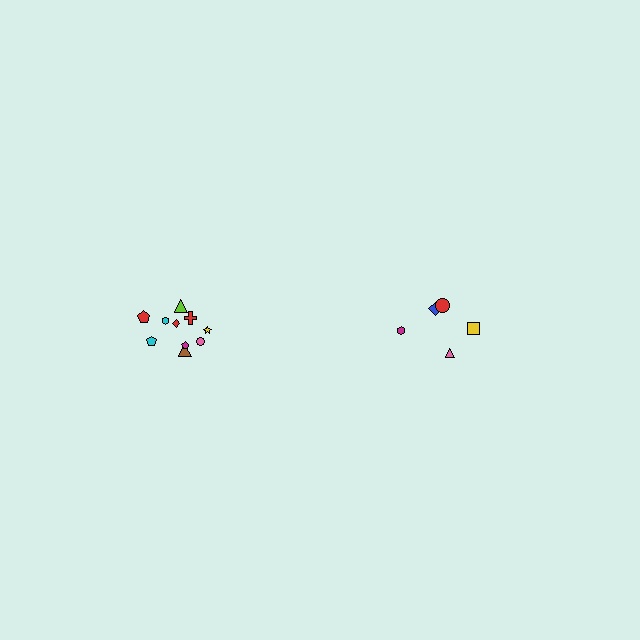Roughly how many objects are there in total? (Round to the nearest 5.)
Roughly 15 objects in total.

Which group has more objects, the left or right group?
The left group.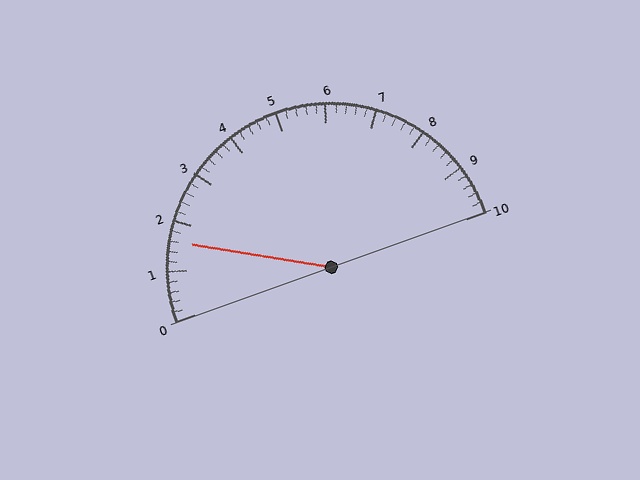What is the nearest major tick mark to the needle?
The nearest major tick mark is 2.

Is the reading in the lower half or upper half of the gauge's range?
The reading is in the lower half of the range (0 to 10).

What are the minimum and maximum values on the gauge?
The gauge ranges from 0 to 10.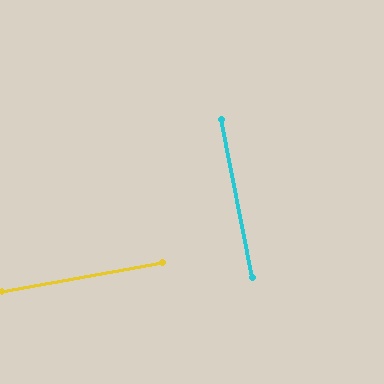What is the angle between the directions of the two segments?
Approximately 89 degrees.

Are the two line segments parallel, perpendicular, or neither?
Perpendicular — they meet at approximately 89°.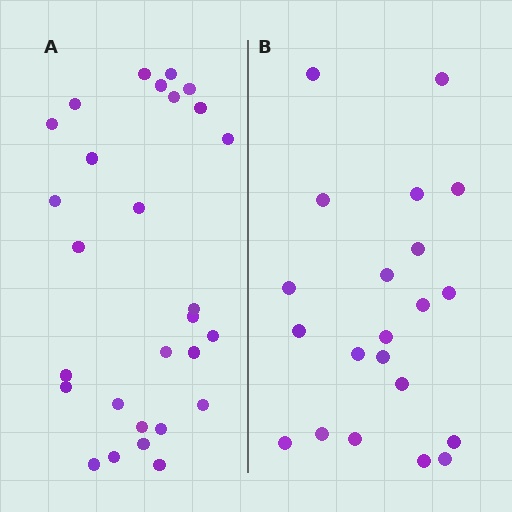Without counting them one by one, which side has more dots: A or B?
Region A (the left region) has more dots.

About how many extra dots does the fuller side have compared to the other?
Region A has roughly 8 or so more dots than region B.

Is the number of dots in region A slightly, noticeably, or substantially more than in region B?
Region A has noticeably more, but not dramatically so. The ratio is roughly 1.3 to 1.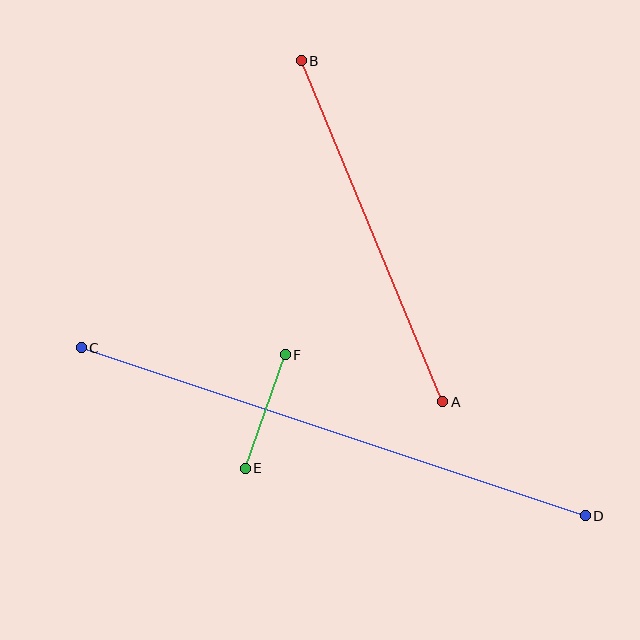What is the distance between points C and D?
The distance is approximately 531 pixels.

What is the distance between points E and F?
The distance is approximately 120 pixels.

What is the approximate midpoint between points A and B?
The midpoint is at approximately (372, 231) pixels.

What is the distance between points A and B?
The distance is approximately 369 pixels.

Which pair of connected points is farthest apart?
Points C and D are farthest apart.